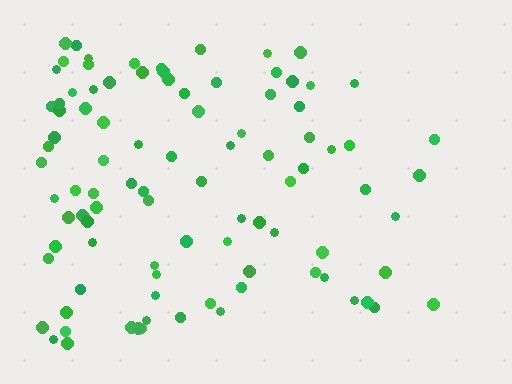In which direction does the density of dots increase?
From right to left, with the left side densest.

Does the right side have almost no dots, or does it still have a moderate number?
Still a moderate number, just noticeably fewer than the left.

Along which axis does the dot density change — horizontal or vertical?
Horizontal.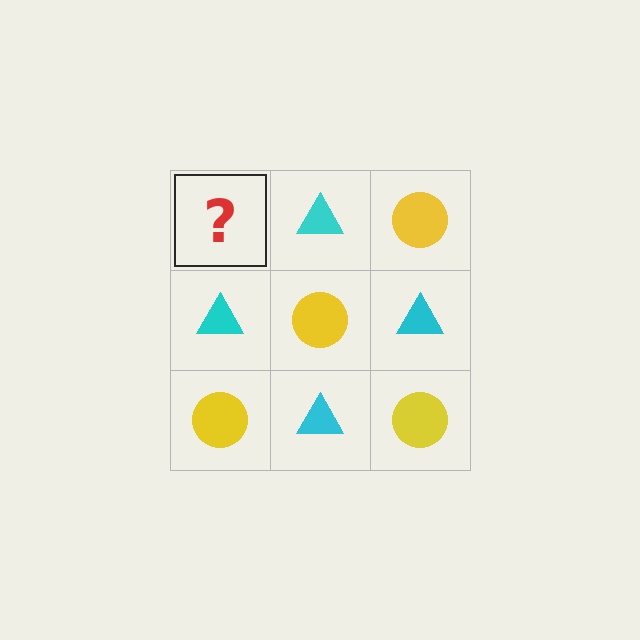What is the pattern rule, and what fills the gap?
The rule is that it alternates yellow circle and cyan triangle in a checkerboard pattern. The gap should be filled with a yellow circle.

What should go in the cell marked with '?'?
The missing cell should contain a yellow circle.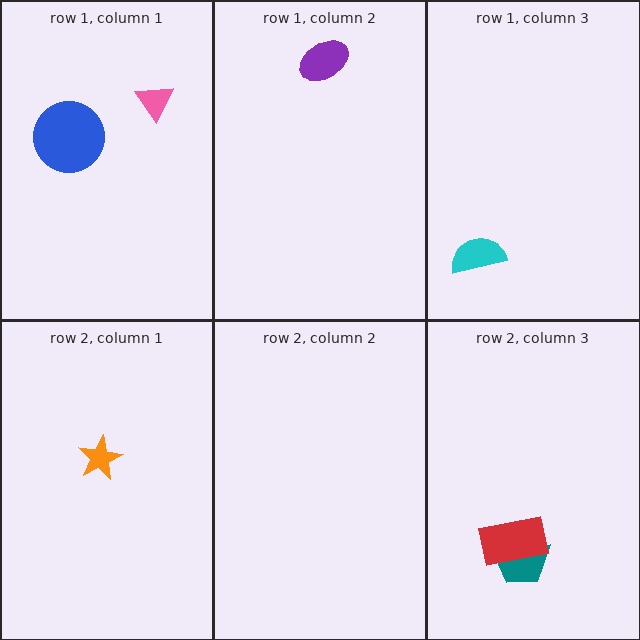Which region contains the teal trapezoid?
The row 2, column 3 region.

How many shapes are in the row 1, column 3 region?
1.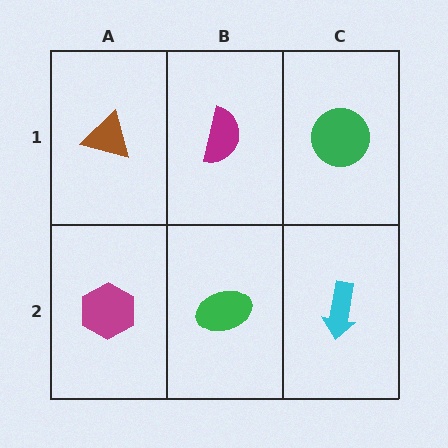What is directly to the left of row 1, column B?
A brown triangle.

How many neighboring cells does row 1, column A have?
2.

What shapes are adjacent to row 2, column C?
A green circle (row 1, column C), a green ellipse (row 2, column B).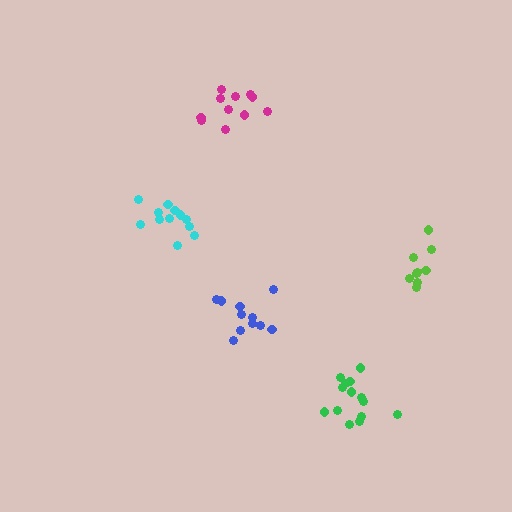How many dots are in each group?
Group 1: 14 dots, Group 2: 12 dots, Group 3: 11 dots, Group 4: 11 dots, Group 5: 9 dots (57 total).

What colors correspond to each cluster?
The clusters are colored: green, cyan, blue, magenta, lime.